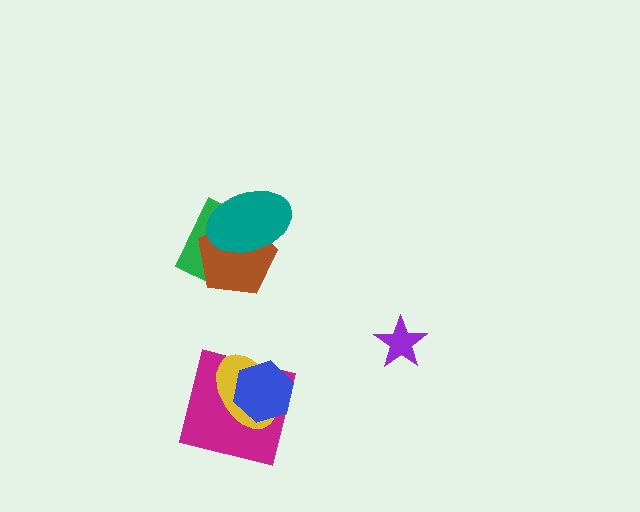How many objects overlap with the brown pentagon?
2 objects overlap with the brown pentagon.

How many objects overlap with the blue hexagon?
2 objects overlap with the blue hexagon.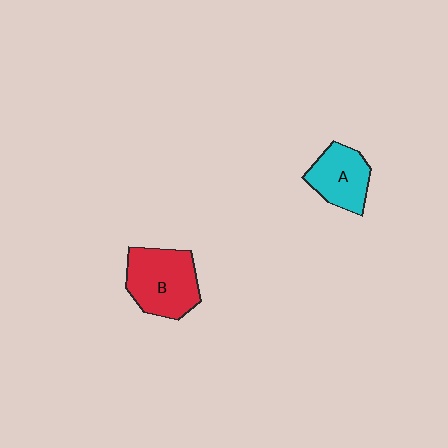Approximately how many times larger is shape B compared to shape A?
Approximately 1.4 times.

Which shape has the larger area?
Shape B (red).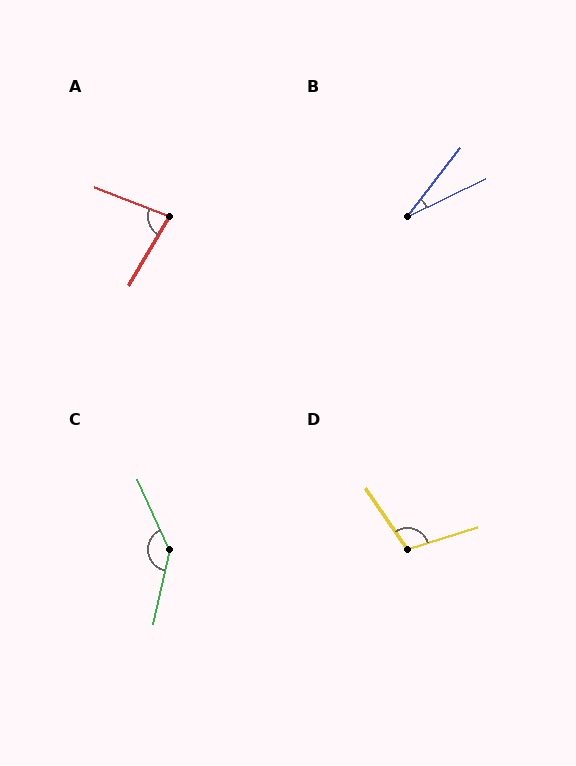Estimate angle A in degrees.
Approximately 81 degrees.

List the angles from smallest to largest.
B (26°), A (81°), D (107°), C (143°).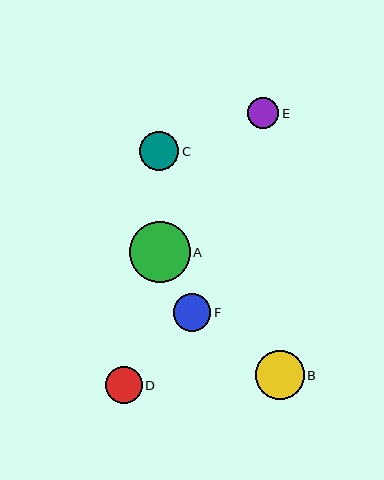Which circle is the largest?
Circle A is the largest with a size of approximately 60 pixels.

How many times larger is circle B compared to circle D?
Circle B is approximately 1.3 times the size of circle D.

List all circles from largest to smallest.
From largest to smallest: A, B, C, F, D, E.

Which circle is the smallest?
Circle E is the smallest with a size of approximately 31 pixels.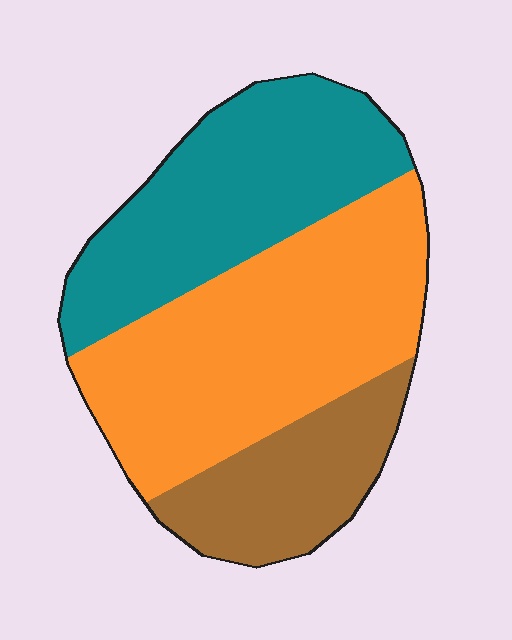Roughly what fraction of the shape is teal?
Teal takes up about one third (1/3) of the shape.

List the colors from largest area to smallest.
From largest to smallest: orange, teal, brown.